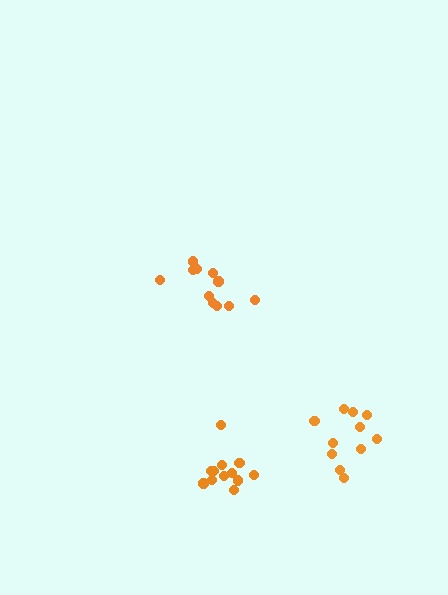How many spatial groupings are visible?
There are 3 spatial groupings.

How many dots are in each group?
Group 1: 11 dots, Group 2: 12 dots, Group 3: 11 dots (34 total).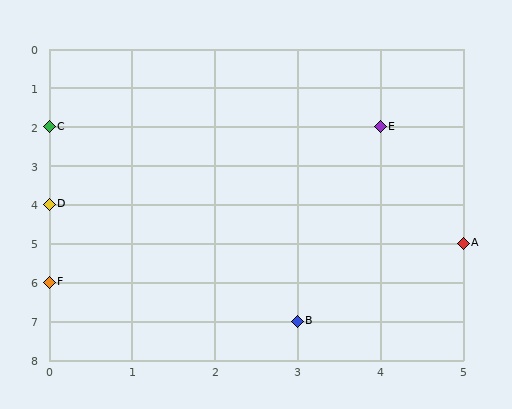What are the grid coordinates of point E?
Point E is at grid coordinates (4, 2).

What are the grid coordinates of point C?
Point C is at grid coordinates (0, 2).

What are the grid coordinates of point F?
Point F is at grid coordinates (0, 6).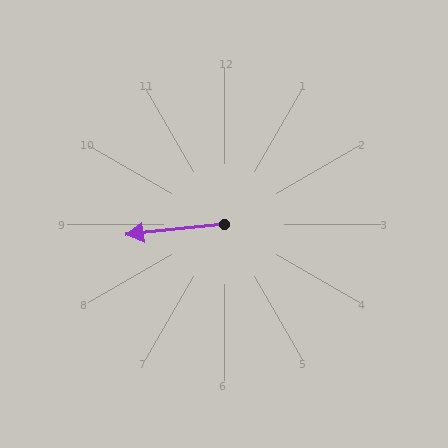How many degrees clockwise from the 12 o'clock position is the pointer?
Approximately 264 degrees.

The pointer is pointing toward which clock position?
Roughly 9 o'clock.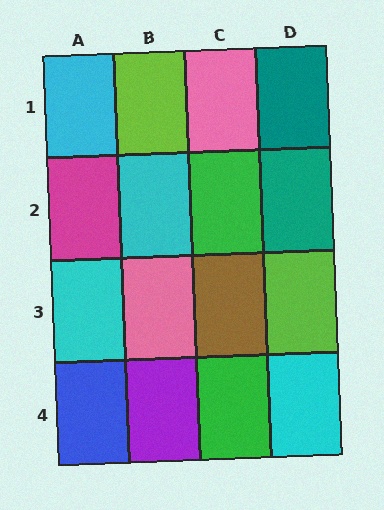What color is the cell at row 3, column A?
Cyan.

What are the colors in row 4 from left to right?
Blue, purple, green, cyan.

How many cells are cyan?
4 cells are cyan.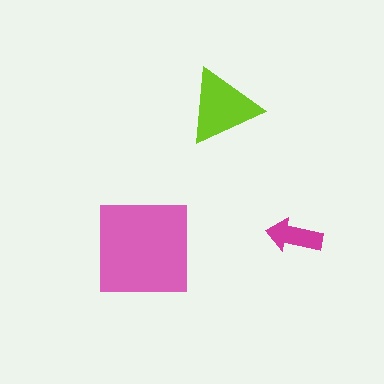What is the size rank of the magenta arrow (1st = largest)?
3rd.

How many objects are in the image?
There are 3 objects in the image.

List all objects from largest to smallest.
The pink square, the lime triangle, the magenta arrow.